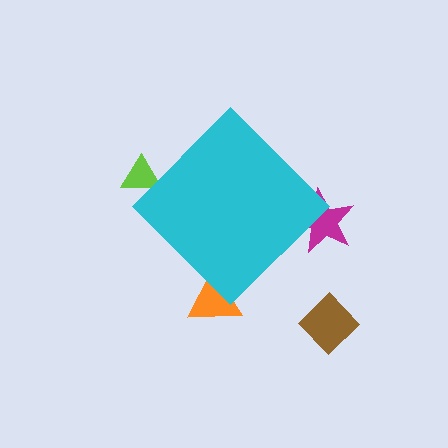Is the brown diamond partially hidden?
No, the brown diamond is fully visible.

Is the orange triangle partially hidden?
Yes, the orange triangle is partially hidden behind the cyan diamond.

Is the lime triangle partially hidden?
Yes, the lime triangle is partially hidden behind the cyan diamond.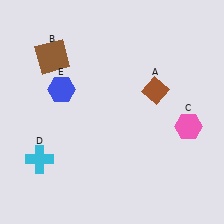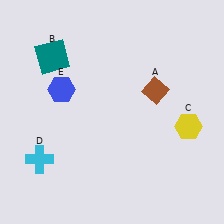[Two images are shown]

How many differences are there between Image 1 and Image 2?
There are 2 differences between the two images.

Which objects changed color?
B changed from brown to teal. C changed from pink to yellow.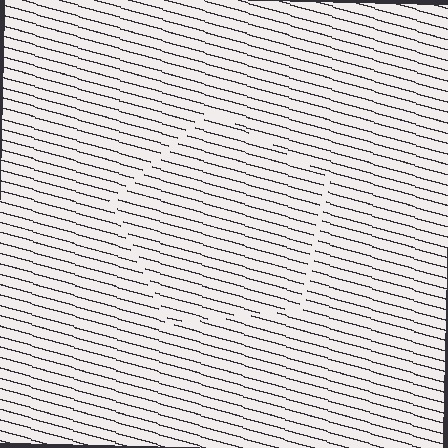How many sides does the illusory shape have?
5 sides — the line-ends trace a pentagon.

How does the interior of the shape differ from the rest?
The interior of the shape contains the same grating, shifted by half a period — the contour is defined by the phase discontinuity where line-ends from the inner and outer gratings abut.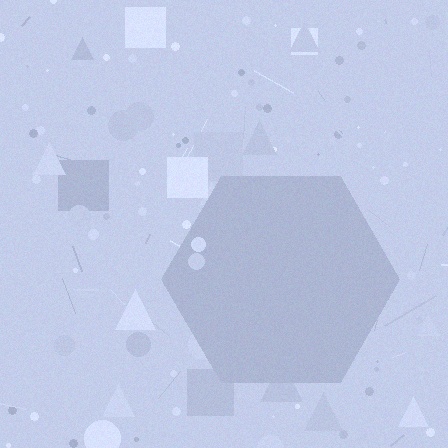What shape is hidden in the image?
A hexagon is hidden in the image.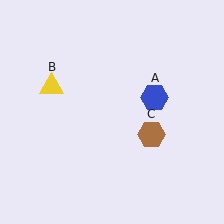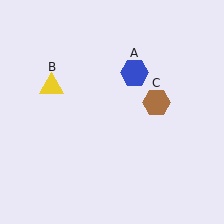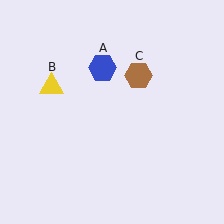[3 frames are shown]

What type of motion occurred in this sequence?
The blue hexagon (object A), brown hexagon (object C) rotated counterclockwise around the center of the scene.